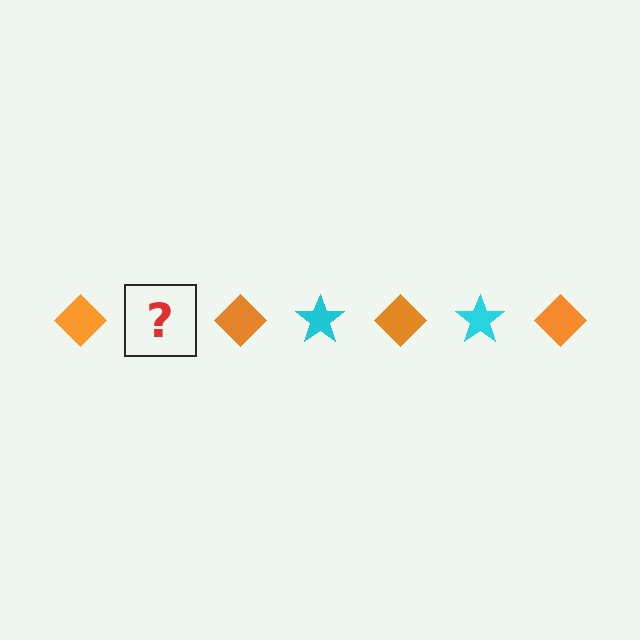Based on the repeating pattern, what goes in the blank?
The blank should be a cyan star.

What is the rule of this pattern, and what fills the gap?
The rule is that the pattern alternates between orange diamond and cyan star. The gap should be filled with a cyan star.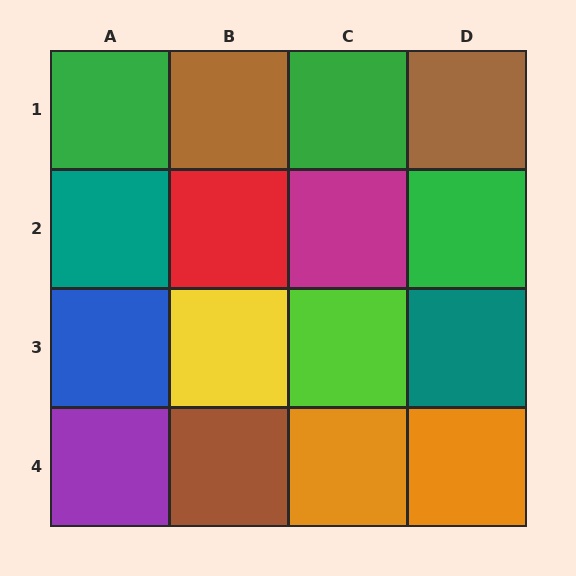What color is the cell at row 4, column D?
Orange.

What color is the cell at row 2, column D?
Green.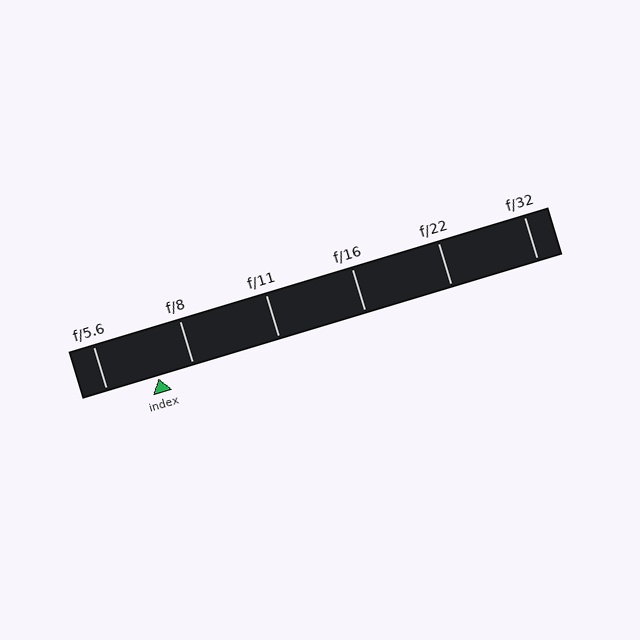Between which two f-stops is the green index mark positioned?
The index mark is between f/5.6 and f/8.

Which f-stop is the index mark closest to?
The index mark is closest to f/8.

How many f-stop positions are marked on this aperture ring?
There are 6 f-stop positions marked.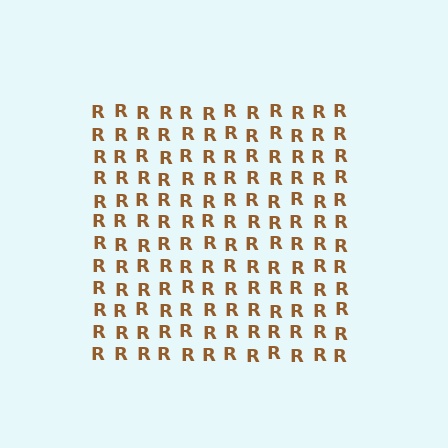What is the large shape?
The large shape is a square.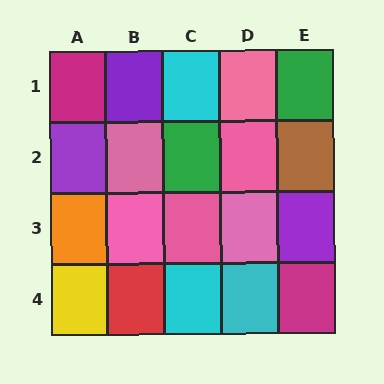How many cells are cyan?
3 cells are cyan.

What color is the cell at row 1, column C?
Cyan.